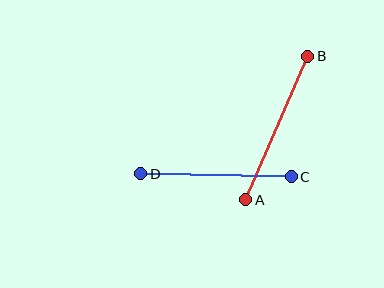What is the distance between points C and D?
The distance is approximately 151 pixels.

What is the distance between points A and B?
The distance is approximately 156 pixels.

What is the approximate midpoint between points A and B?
The midpoint is at approximately (277, 128) pixels.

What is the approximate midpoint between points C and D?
The midpoint is at approximately (216, 175) pixels.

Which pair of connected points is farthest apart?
Points A and B are farthest apart.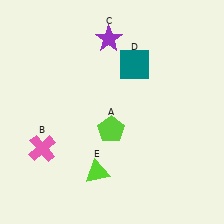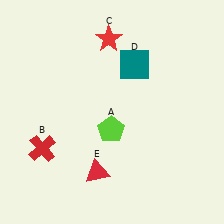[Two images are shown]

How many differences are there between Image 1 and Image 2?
There are 3 differences between the two images.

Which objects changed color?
B changed from pink to red. C changed from purple to red. E changed from lime to red.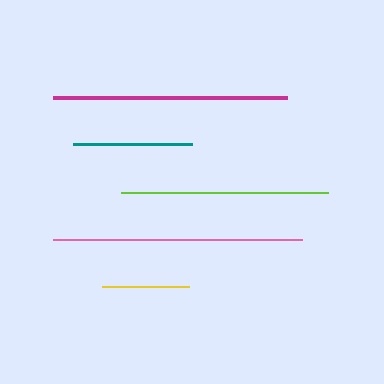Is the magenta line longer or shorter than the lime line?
The magenta line is longer than the lime line.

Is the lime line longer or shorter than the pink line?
The pink line is longer than the lime line.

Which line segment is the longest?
The pink line is the longest at approximately 249 pixels.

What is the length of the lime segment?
The lime segment is approximately 207 pixels long.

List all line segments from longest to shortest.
From longest to shortest: pink, magenta, lime, teal, yellow.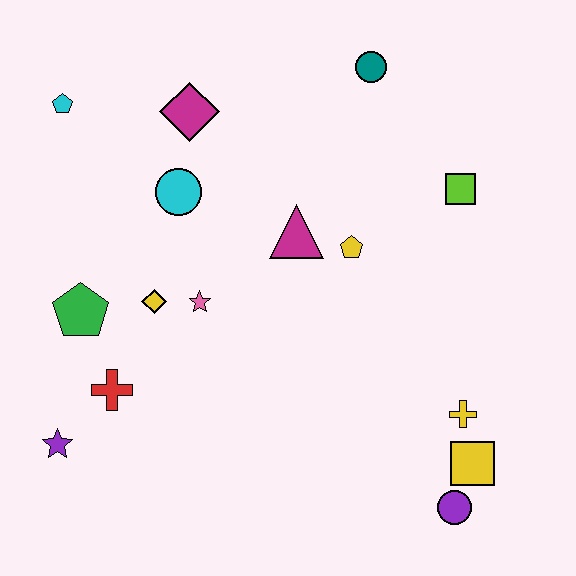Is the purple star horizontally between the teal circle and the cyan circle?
No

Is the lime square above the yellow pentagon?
Yes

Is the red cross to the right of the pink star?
No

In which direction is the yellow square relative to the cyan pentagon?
The yellow square is to the right of the cyan pentagon.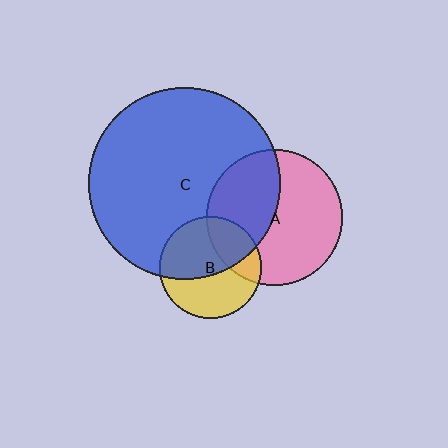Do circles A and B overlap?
Yes.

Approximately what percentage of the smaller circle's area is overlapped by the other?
Approximately 25%.